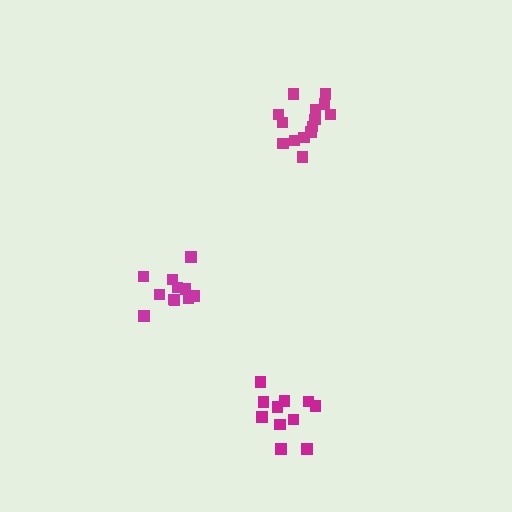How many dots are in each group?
Group 1: 14 dots, Group 2: 11 dots, Group 3: 12 dots (37 total).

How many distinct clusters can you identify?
There are 3 distinct clusters.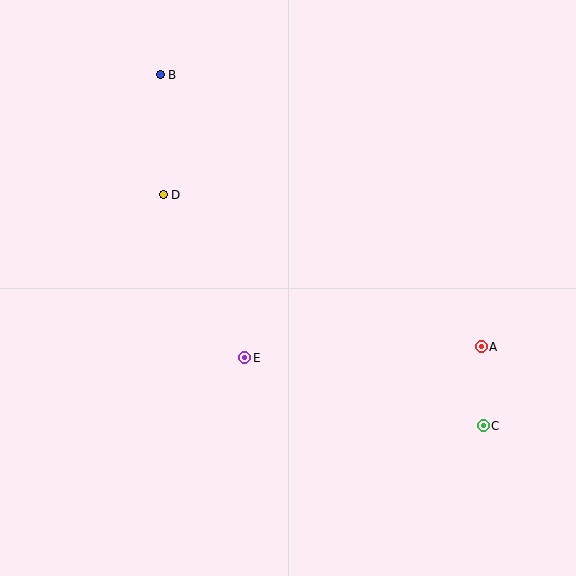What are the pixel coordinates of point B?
Point B is at (160, 75).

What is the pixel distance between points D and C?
The distance between D and C is 394 pixels.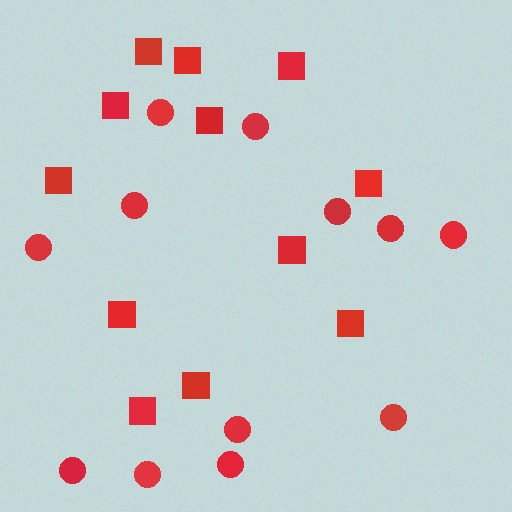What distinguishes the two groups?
There are 2 groups: one group of squares (12) and one group of circles (12).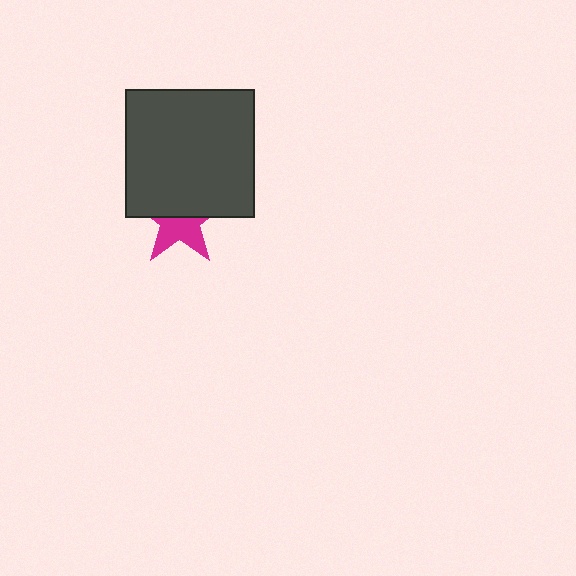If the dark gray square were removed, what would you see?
You would see the complete magenta star.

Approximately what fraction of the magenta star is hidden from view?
Roughly 49% of the magenta star is hidden behind the dark gray square.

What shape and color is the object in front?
The object in front is a dark gray square.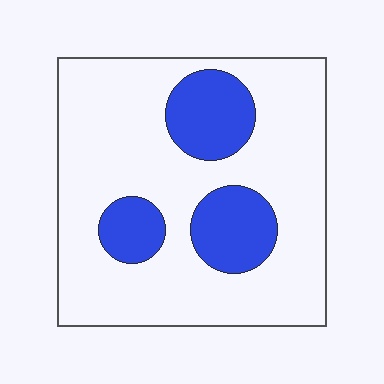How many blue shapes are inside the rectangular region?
3.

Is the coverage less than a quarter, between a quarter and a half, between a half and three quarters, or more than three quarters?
Less than a quarter.